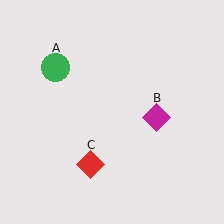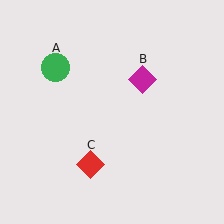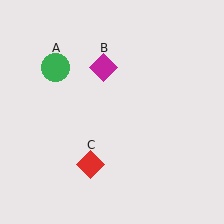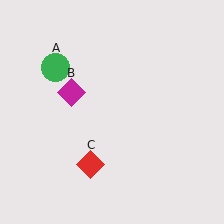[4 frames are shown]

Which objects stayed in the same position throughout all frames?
Green circle (object A) and red diamond (object C) remained stationary.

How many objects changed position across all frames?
1 object changed position: magenta diamond (object B).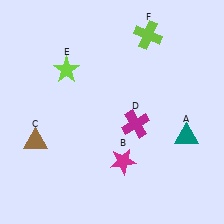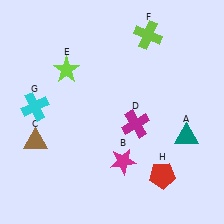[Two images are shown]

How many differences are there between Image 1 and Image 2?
There are 2 differences between the two images.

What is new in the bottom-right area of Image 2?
A red pentagon (H) was added in the bottom-right area of Image 2.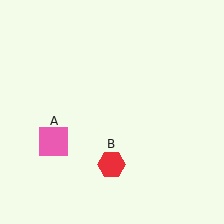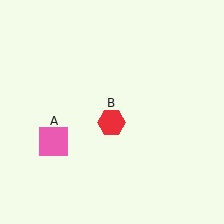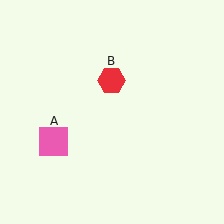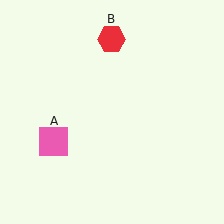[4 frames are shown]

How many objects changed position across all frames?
1 object changed position: red hexagon (object B).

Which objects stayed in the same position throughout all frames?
Pink square (object A) remained stationary.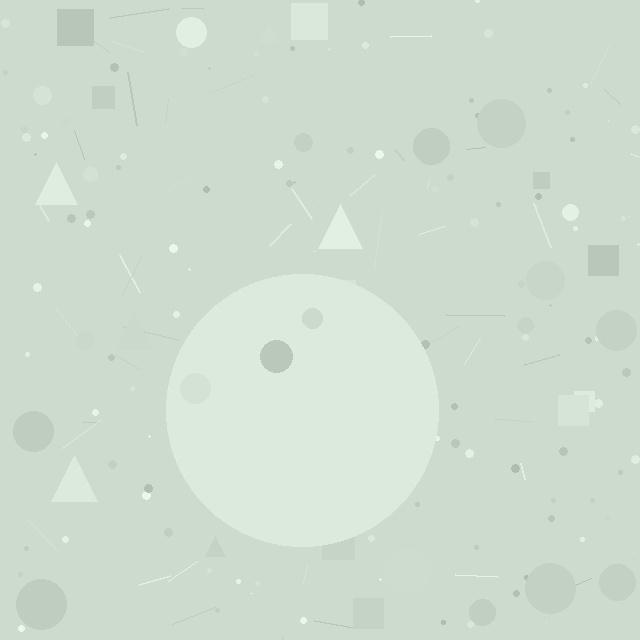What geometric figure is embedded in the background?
A circle is embedded in the background.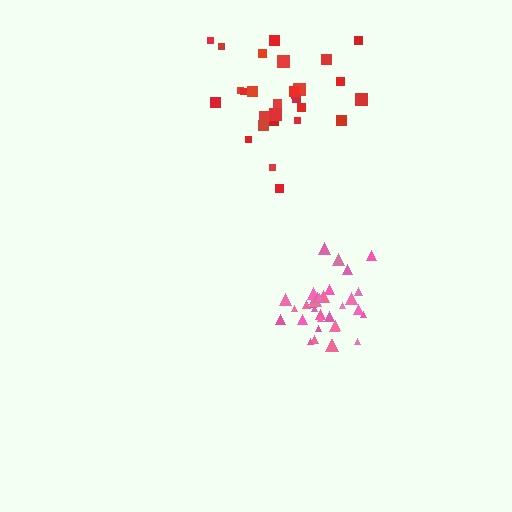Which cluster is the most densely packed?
Pink.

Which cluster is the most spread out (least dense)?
Red.